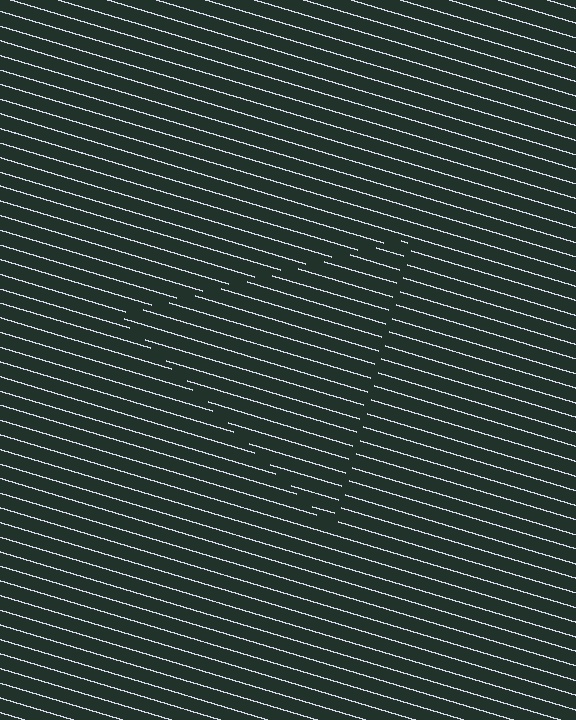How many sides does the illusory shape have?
3 sides — the line-ends trace a triangle.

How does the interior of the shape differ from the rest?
The interior of the shape contains the same grating, shifted by half a period — the contour is defined by the phase discontinuity where line-ends from the inner and outer gratings abut.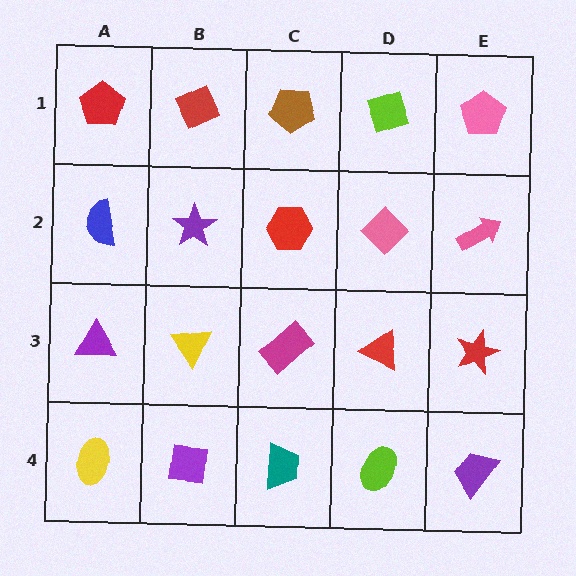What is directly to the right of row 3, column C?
A red triangle.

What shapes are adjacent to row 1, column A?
A blue semicircle (row 2, column A), a red diamond (row 1, column B).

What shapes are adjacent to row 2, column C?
A brown pentagon (row 1, column C), a magenta rectangle (row 3, column C), a purple star (row 2, column B), a pink diamond (row 2, column D).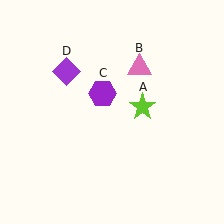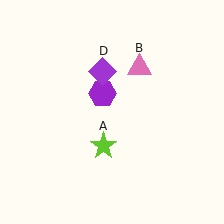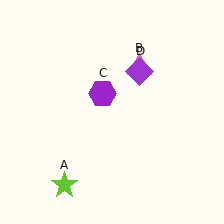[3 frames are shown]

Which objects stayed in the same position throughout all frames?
Pink triangle (object B) and purple hexagon (object C) remained stationary.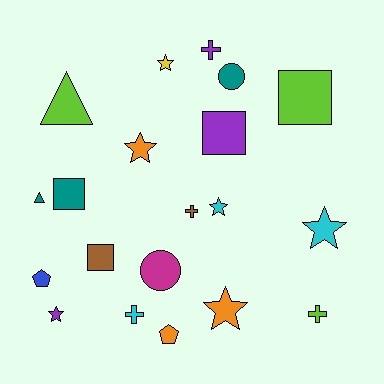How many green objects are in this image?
There are no green objects.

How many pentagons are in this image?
There are 2 pentagons.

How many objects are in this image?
There are 20 objects.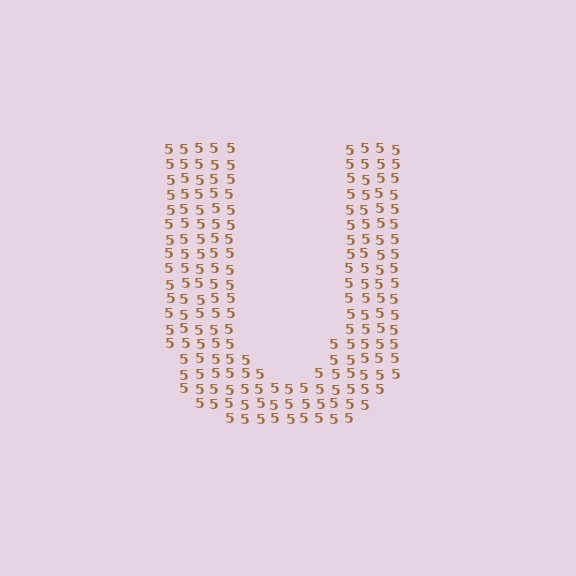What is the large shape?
The large shape is the letter U.